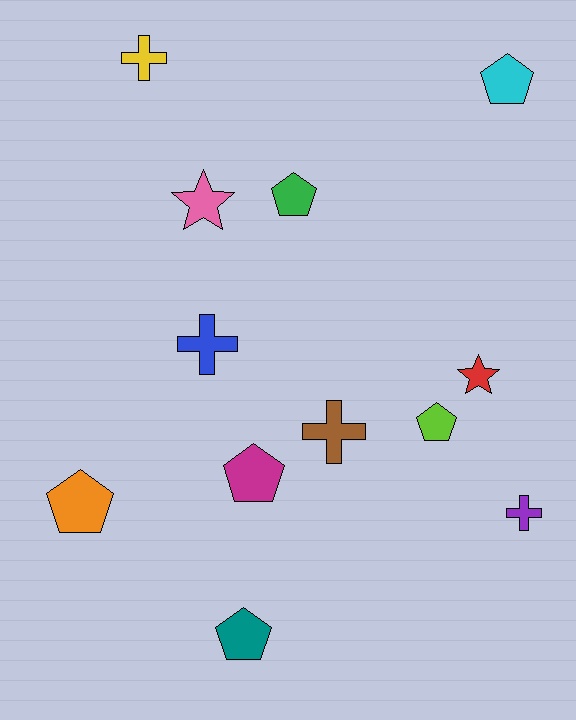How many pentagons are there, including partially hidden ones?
There are 6 pentagons.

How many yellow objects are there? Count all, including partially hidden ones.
There is 1 yellow object.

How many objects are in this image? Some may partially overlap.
There are 12 objects.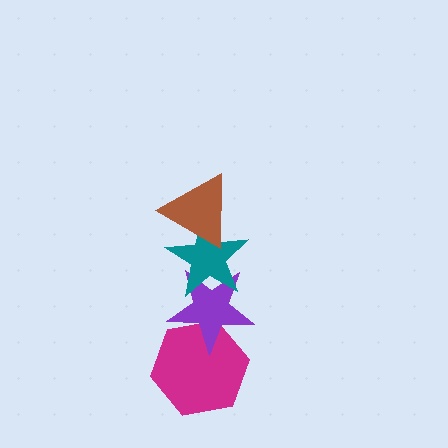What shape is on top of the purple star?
The teal star is on top of the purple star.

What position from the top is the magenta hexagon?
The magenta hexagon is 4th from the top.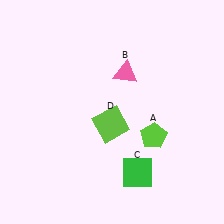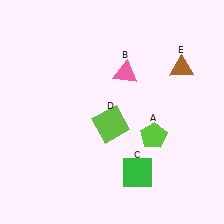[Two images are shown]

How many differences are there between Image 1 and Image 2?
There is 1 difference between the two images.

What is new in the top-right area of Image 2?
A brown triangle (E) was added in the top-right area of Image 2.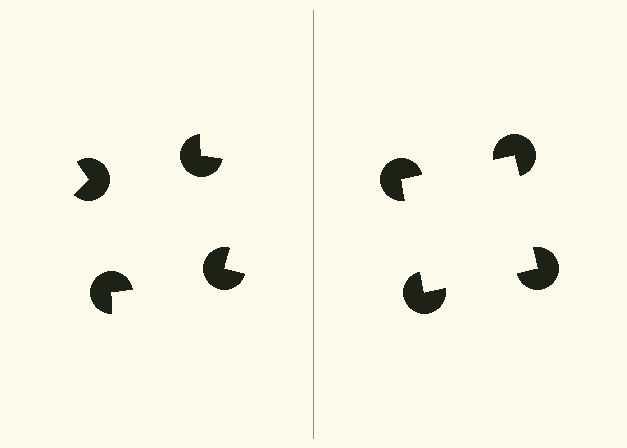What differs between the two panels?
The pac-man discs are positioned identically on both sides; only the wedge orientations differ. On the right they align to a square; on the left they are misaligned.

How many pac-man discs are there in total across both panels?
8 — 4 on each side.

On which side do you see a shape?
An illusory square appears on the right side. On the left side the wedge cuts are rotated, so no coherent shape forms.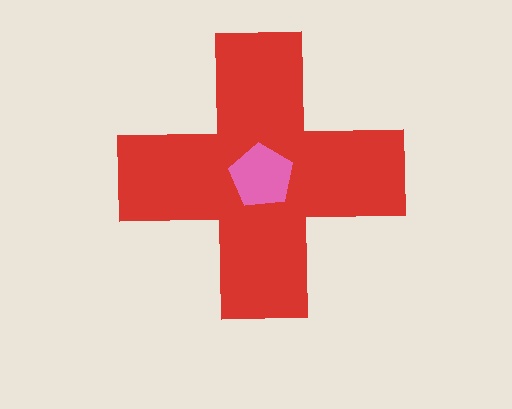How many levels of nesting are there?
2.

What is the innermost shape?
The pink pentagon.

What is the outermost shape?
The red cross.